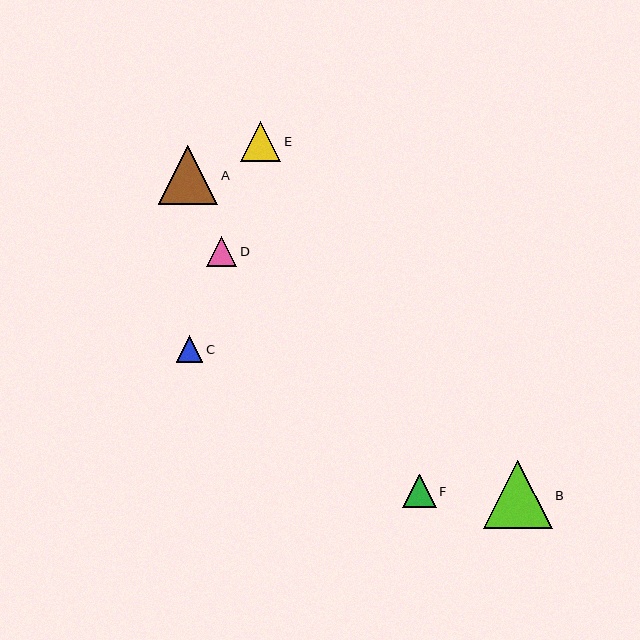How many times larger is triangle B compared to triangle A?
Triangle B is approximately 1.2 times the size of triangle A.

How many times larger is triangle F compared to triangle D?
Triangle F is approximately 1.1 times the size of triangle D.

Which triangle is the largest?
Triangle B is the largest with a size of approximately 69 pixels.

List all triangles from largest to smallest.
From largest to smallest: B, A, E, F, D, C.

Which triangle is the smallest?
Triangle C is the smallest with a size of approximately 26 pixels.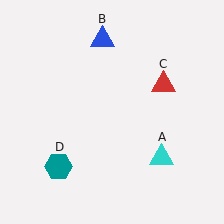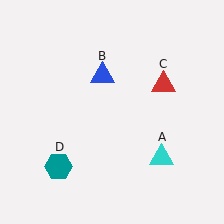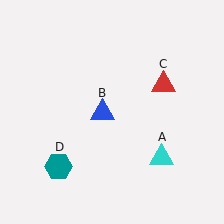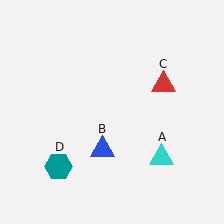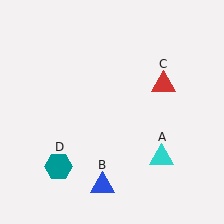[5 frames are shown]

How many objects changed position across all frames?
1 object changed position: blue triangle (object B).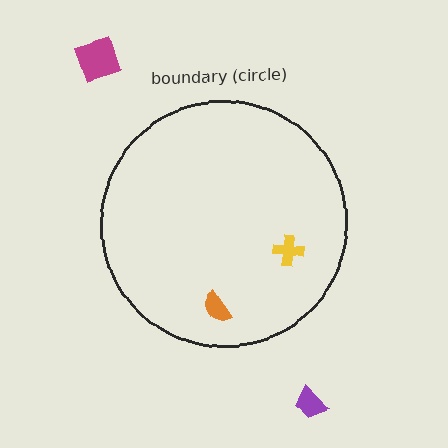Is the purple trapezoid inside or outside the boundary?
Outside.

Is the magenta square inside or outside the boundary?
Outside.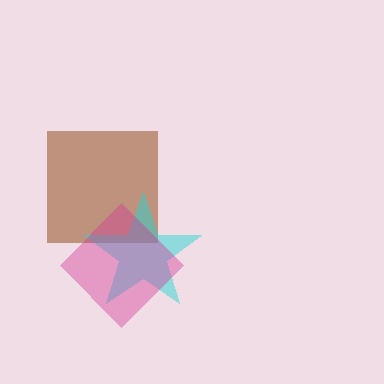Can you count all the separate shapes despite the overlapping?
Yes, there are 3 separate shapes.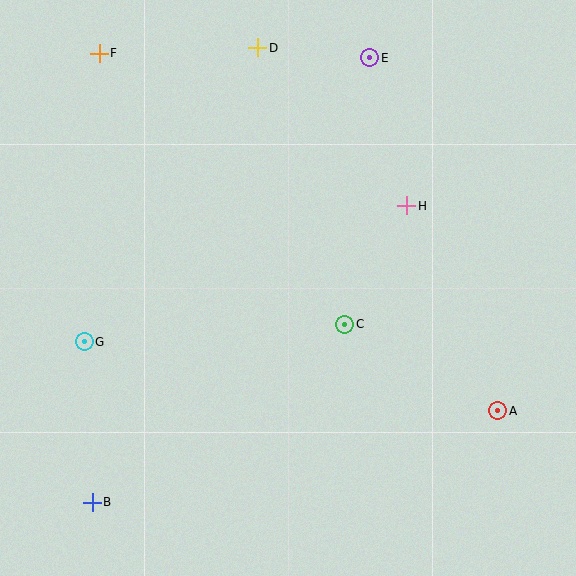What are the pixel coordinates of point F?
Point F is at (99, 53).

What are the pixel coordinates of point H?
Point H is at (407, 206).